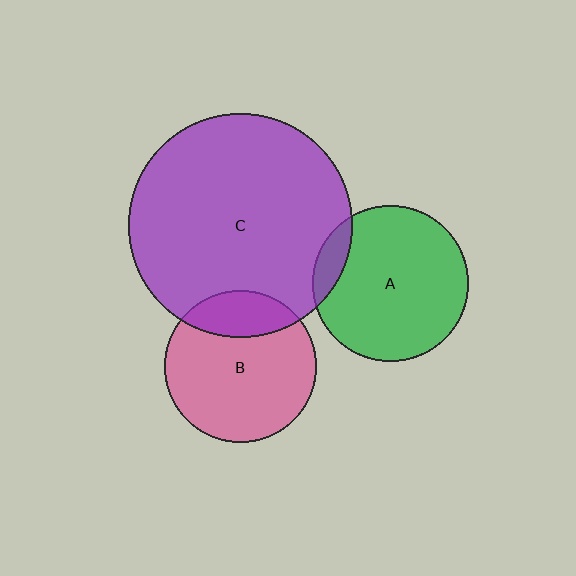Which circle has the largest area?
Circle C (purple).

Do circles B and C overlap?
Yes.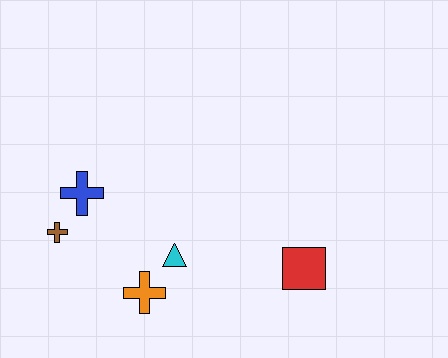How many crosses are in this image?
There are 3 crosses.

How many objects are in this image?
There are 5 objects.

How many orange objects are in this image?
There is 1 orange object.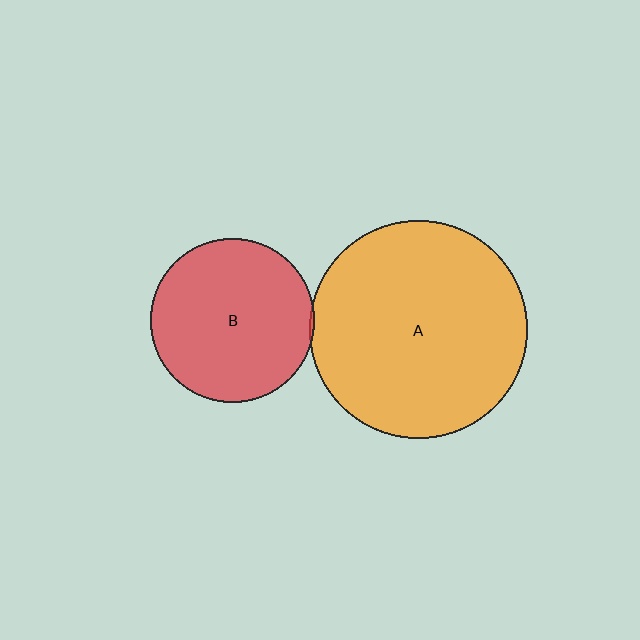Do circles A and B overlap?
Yes.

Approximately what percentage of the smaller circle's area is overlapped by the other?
Approximately 5%.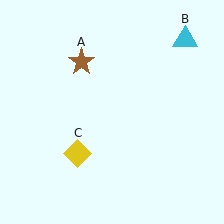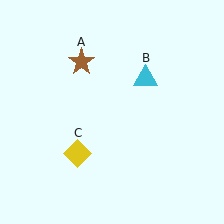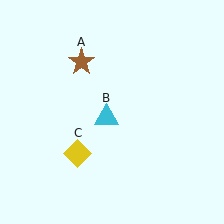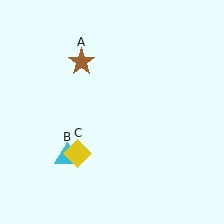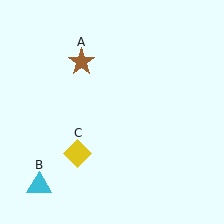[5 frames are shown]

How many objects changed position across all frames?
1 object changed position: cyan triangle (object B).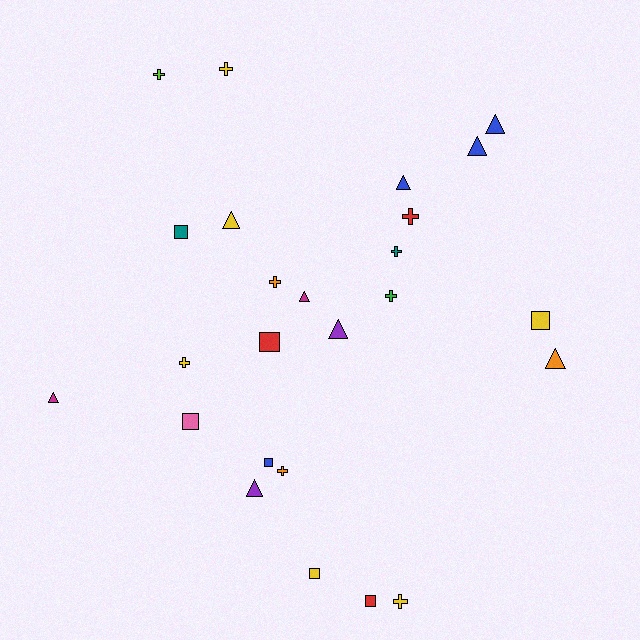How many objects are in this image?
There are 25 objects.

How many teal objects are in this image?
There are 2 teal objects.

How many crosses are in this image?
There are 9 crosses.